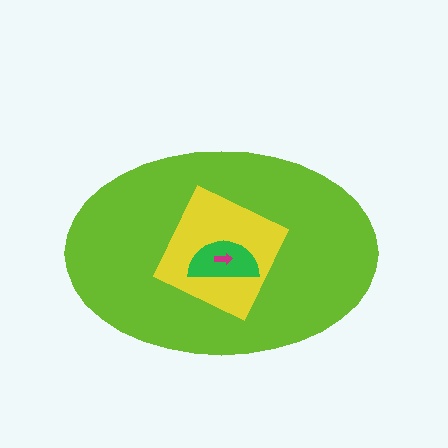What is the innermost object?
The magenta arrow.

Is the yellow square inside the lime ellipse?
Yes.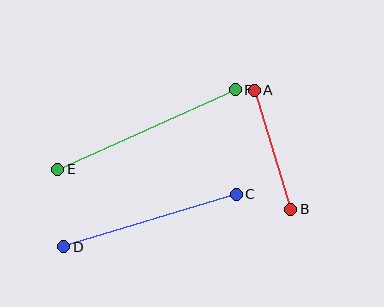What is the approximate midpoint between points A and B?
The midpoint is at approximately (273, 150) pixels.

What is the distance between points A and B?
The distance is approximately 125 pixels.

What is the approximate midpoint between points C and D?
The midpoint is at approximately (150, 221) pixels.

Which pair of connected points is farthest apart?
Points E and F are farthest apart.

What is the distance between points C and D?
The distance is approximately 180 pixels.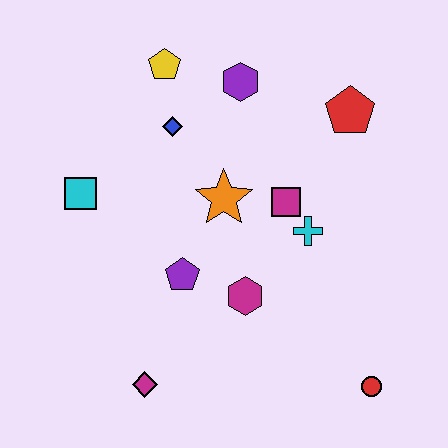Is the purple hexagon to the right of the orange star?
Yes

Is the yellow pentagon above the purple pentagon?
Yes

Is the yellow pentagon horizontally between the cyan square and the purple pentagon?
Yes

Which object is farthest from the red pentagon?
The magenta diamond is farthest from the red pentagon.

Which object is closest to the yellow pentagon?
The blue diamond is closest to the yellow pentagon.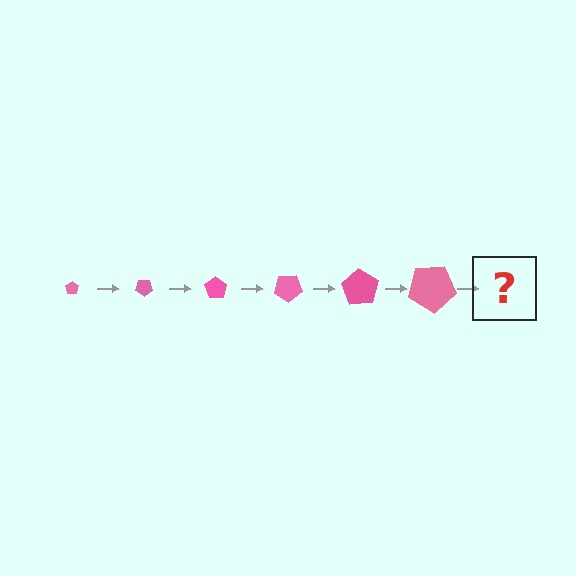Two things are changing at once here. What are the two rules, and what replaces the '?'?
The two rules are that the pentagon grows larger each step and it rotates 35 degrees each step. The '?' should be a pentagon, larger than the previous one and rotated 210 degrees from the start.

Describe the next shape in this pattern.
It should be a pentagon, larger than the previous one and rotated 210 degrees from the start.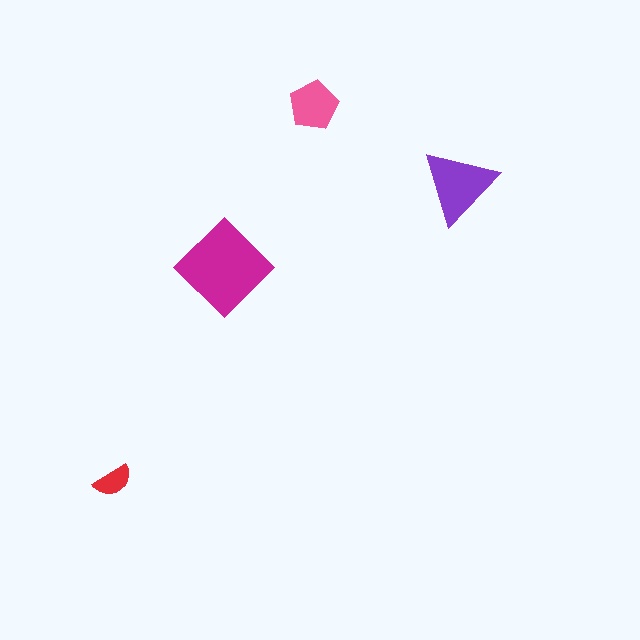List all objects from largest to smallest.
The magenta diamond, the purple triangle, the pink pentagon, the red semicircle.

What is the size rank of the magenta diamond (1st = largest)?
1st.